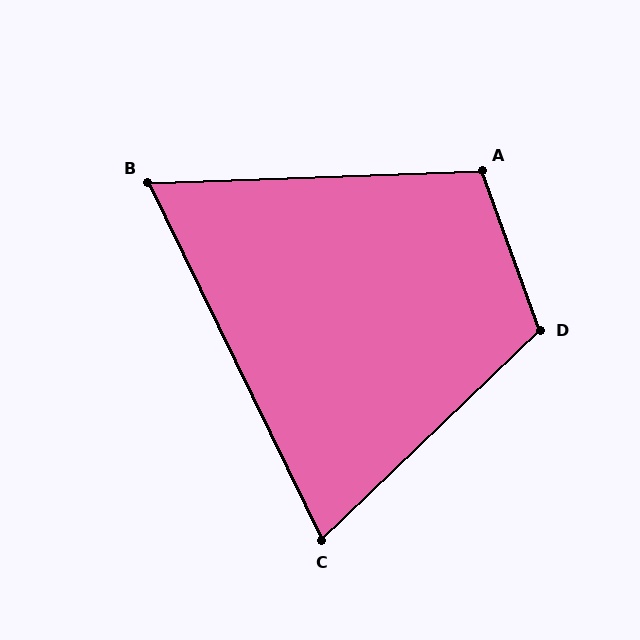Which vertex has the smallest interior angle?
B, at approximately 66 degrees.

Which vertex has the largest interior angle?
D, at approximately 114 degrees.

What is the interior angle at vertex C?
Approximately 72 degrees (acute).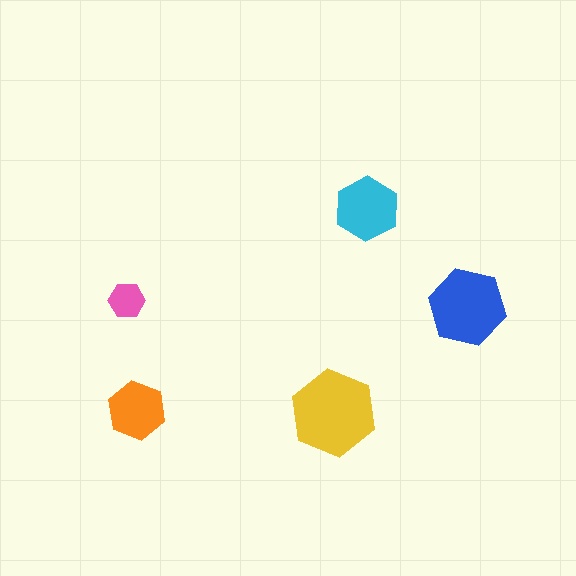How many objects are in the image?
There are 5 objects in the image.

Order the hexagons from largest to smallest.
the yellow one, the blue one, the cyan one, the orange one, the pink one.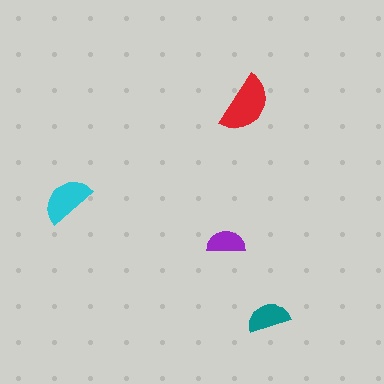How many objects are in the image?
There are 4 objects in the image.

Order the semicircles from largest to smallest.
the red one, the cyan one, the teal one, the purple one.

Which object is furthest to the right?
The teal semicircle is rightmost.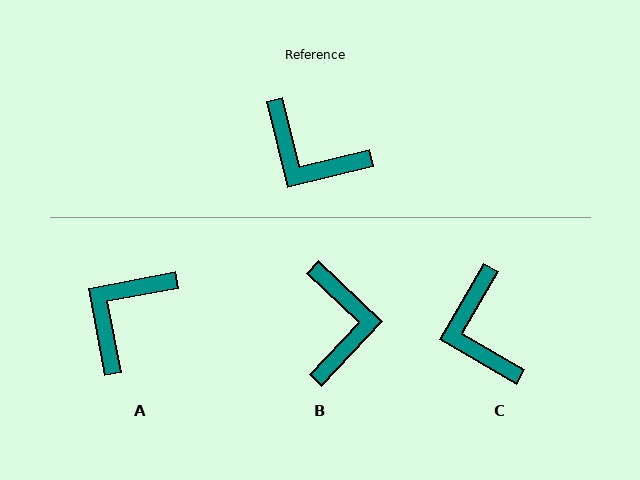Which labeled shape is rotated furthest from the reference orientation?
B, about 123 degrees away.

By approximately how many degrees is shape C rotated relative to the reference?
Approximately 44 degrees clockwise.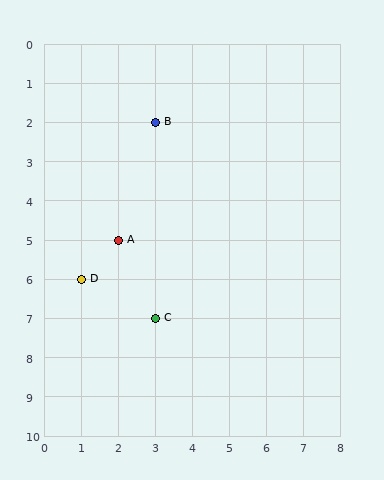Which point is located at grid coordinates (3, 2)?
Point B is at (3, 2).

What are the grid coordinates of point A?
Point A is at grid coordinates (2, 5).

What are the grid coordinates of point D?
Point D is at grid coordinates (1, 6).